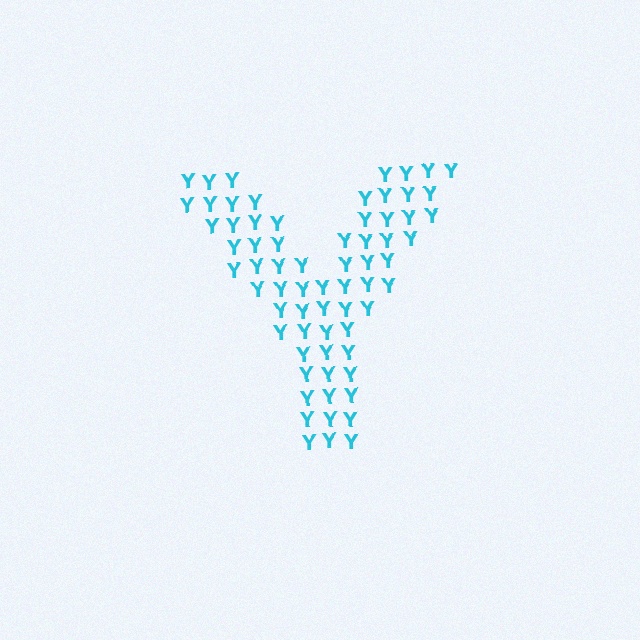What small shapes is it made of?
It is made of small letter Y's.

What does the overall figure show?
The overall figure shows the letter Y.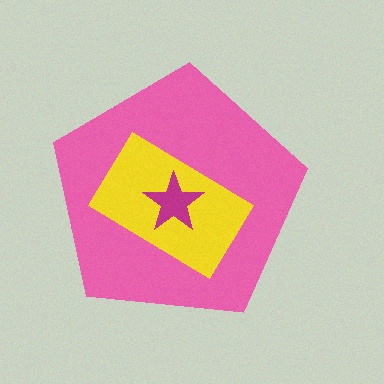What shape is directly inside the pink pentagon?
The yellow rectangle.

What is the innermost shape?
The magenta star.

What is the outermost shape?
The pink pentagon.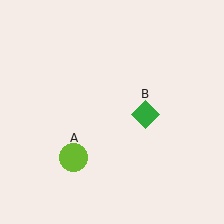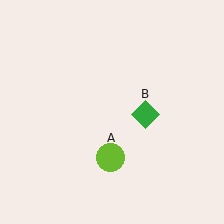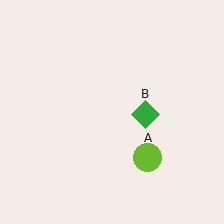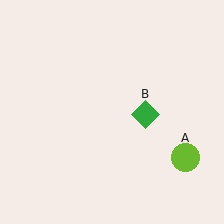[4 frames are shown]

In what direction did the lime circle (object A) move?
The lime circle (object A) moved right.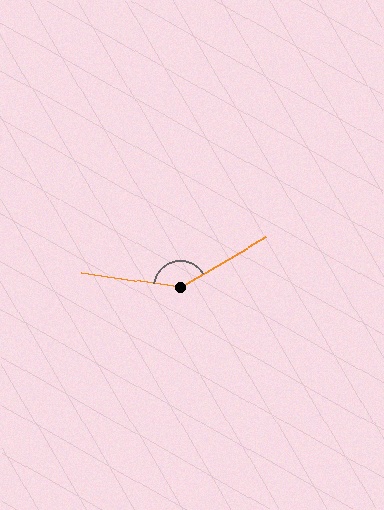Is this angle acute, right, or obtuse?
It is obtuse.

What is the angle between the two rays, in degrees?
Approximately 141 degrees.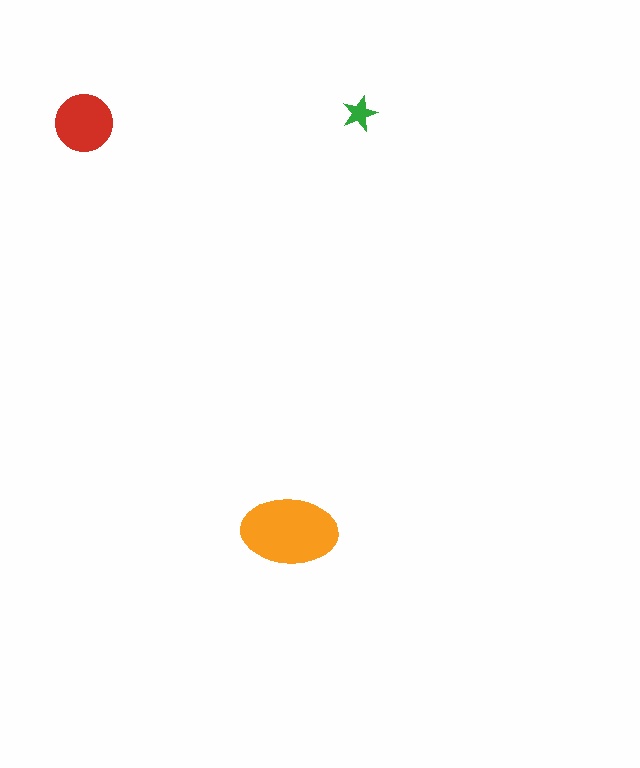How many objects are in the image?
There are 3 objects in the image.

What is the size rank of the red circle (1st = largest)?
2nd.